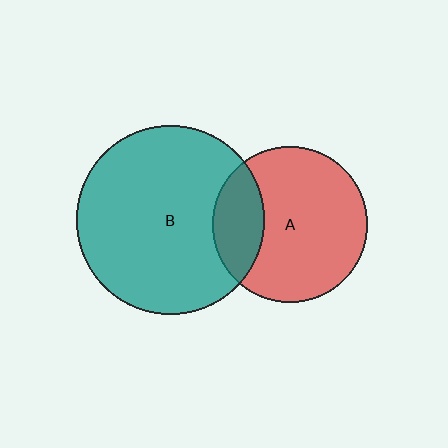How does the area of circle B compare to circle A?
Approximately 1.5 times.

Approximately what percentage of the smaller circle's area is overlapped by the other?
Approximately 25%.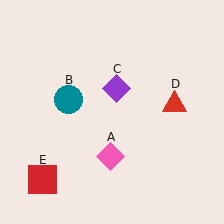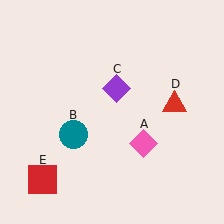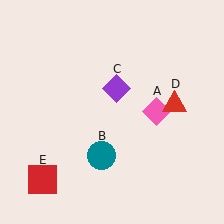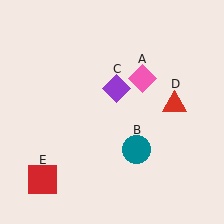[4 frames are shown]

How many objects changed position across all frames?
2 objects changed position: pink diamond (object A), teal circle (object B).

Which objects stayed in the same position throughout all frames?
Purple diamond (object C) and red triangle (object D) and red square (object E) remained stationary.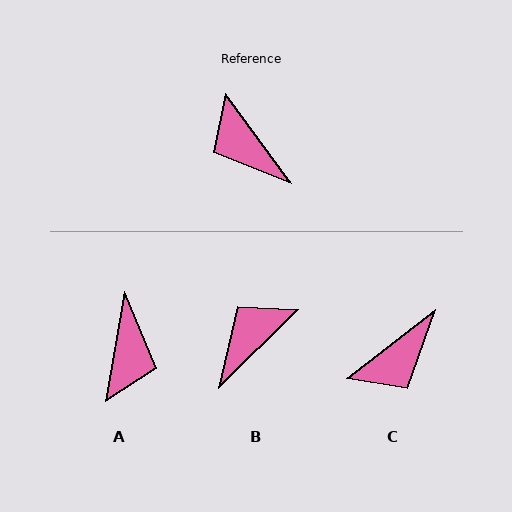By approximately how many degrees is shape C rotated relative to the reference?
Approximately 92 degrees counter-clockwise.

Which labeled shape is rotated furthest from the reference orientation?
A, about 134 degrees away.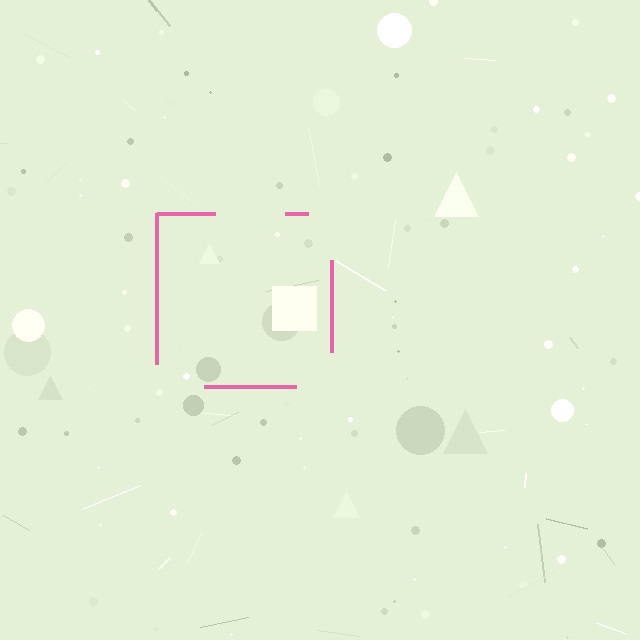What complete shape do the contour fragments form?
The contour fragments form a square.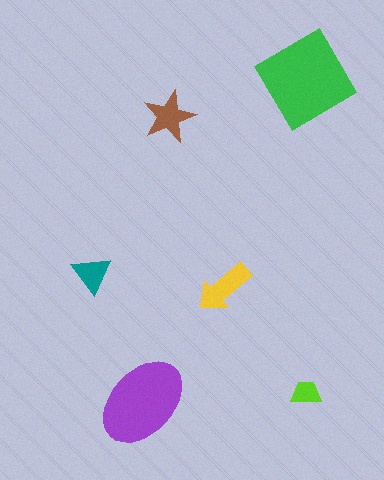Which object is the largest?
The green diamond.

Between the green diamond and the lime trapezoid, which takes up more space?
The green diamond.